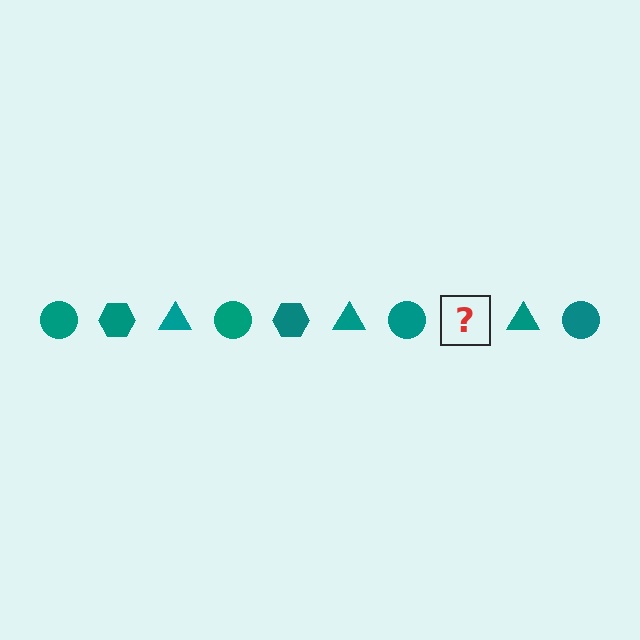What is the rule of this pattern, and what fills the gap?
The rule is that the pattern cycles through circle, hexagon, triangle shapes in teal. The gap should be filled with a teal hexagon.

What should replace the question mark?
The question mark should be replaced with a teal hexagon.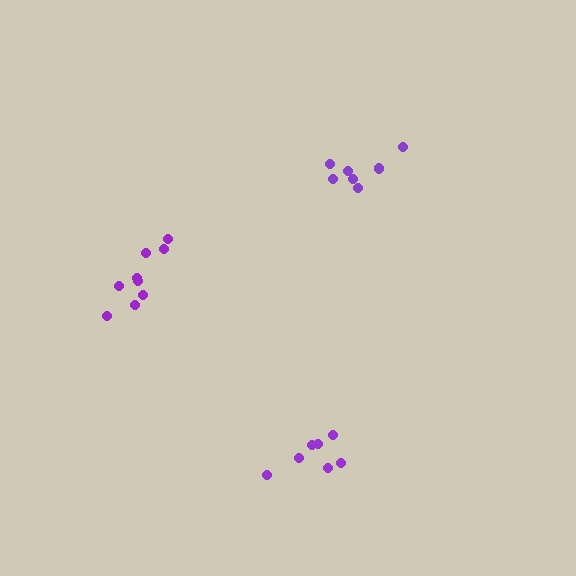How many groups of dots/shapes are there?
There are 3 groups.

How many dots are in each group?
Group 1: 7 dots, Group 2: 7 dots, Group 3: 9 dots (23 total).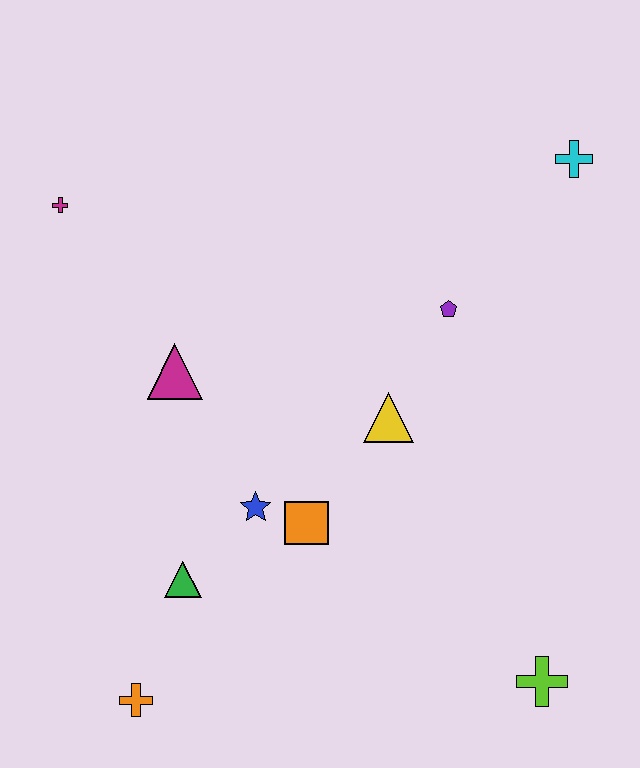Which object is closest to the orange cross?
The green triangle is closest to the orange cross.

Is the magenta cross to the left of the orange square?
Yes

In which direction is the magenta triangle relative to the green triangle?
The magenta triangle is above the green triangle.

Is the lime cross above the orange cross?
Yes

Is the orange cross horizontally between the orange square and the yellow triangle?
No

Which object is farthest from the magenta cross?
The lime cross is farthest from the magenta cross.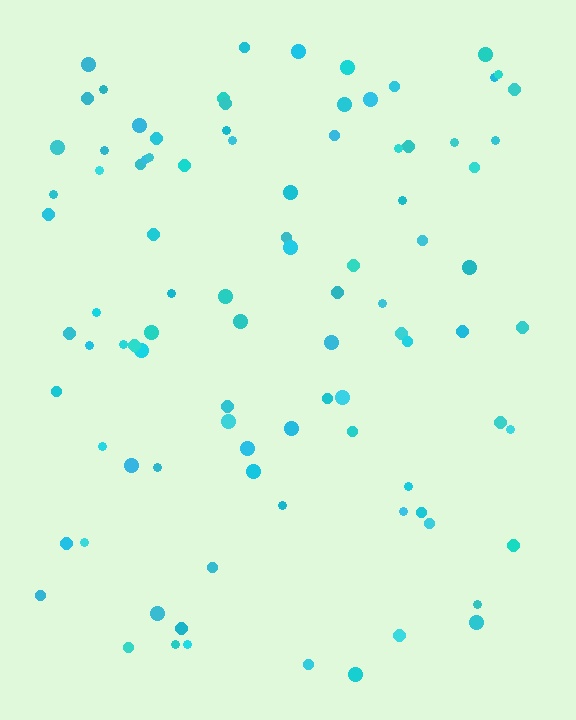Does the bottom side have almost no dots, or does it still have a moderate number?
Still a moderate number, just noticeably fewer than the top.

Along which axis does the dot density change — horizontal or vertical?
Vertical.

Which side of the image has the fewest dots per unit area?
The bottom.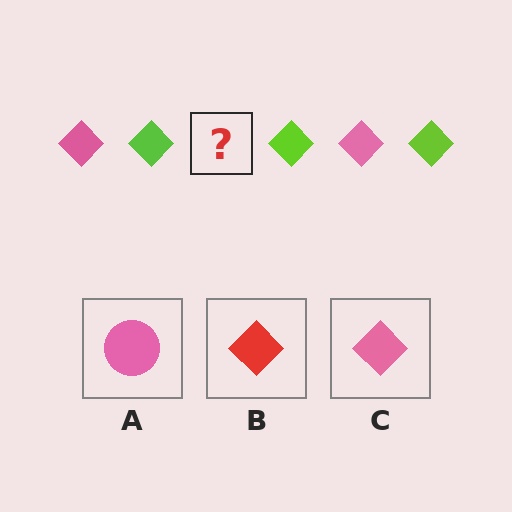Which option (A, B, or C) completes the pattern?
C.